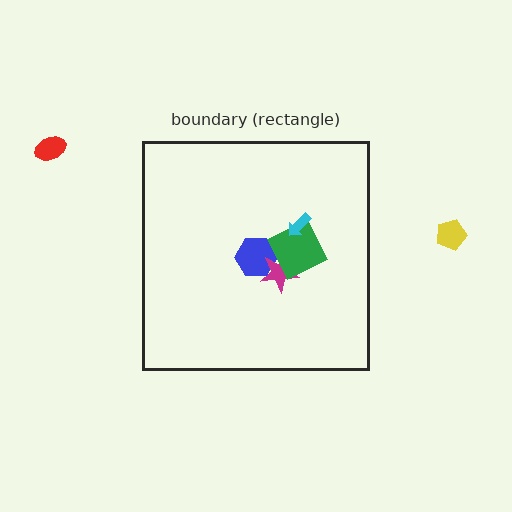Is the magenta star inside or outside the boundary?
Inside.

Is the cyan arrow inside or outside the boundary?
Inside.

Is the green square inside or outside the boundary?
Inside.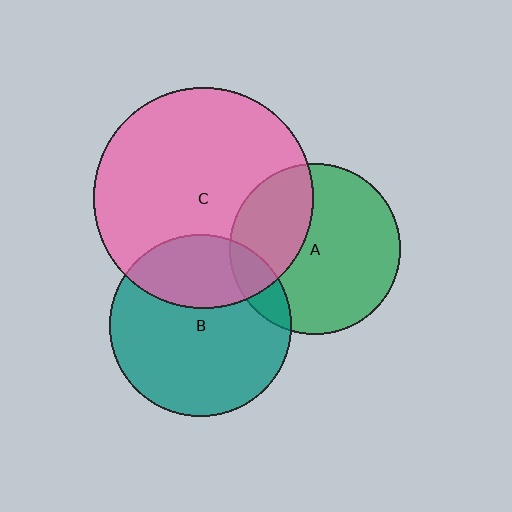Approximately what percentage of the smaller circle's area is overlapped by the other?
Approximately 30%.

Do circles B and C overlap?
Yes.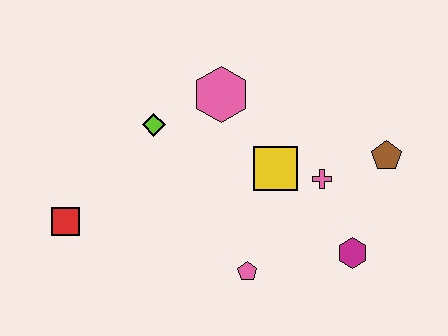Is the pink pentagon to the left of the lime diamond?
No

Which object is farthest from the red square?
The brown pentagon is farthest from the red square.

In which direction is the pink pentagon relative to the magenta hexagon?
The pink pentagon is to the left of the magenta hexagon.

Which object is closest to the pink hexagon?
The lime diamond is closest to the pink hexagon.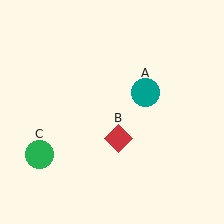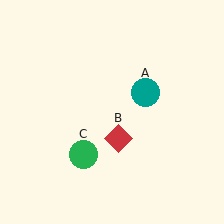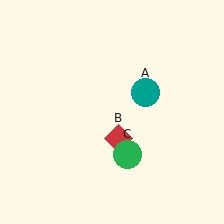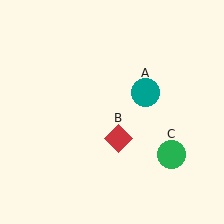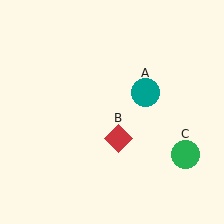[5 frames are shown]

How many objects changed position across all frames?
1 object changed position: green circle (object C).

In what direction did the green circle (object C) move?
The green circle (object C) moved right.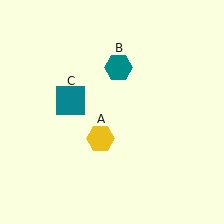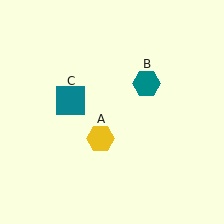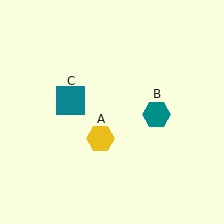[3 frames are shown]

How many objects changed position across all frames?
1 object changed position: teal hexagon (object B).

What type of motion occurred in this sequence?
The teal hexagon (object B) rotated clockwise around the center of the scene.